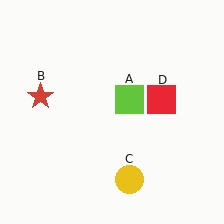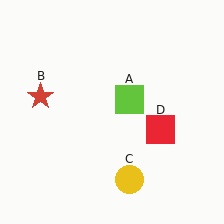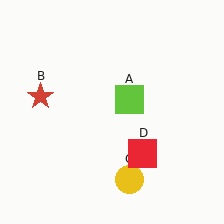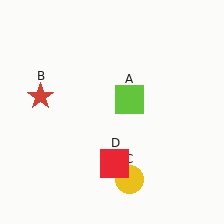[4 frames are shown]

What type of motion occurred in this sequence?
The red square (object D) rotated clockwise around the center of the scene.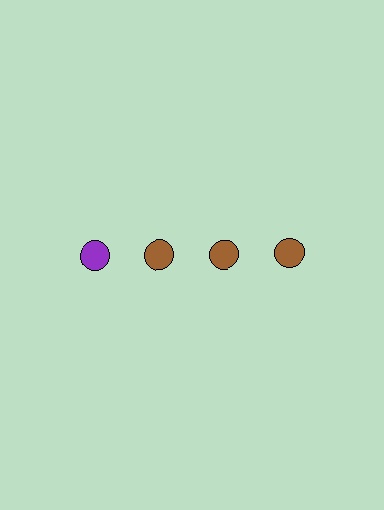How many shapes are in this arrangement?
There are 4 shapes arranged in a grid pattern.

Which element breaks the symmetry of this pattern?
The purple circle in the top row, leftmost column breaks the symmetry. All other shapes are brown circles.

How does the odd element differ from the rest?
It has a different color: purple instead of brown.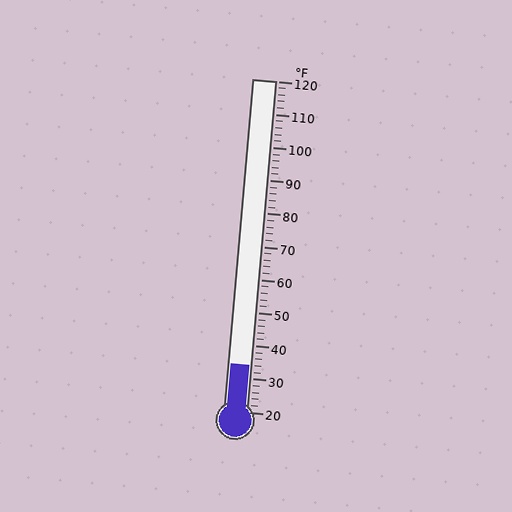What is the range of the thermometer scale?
The thermometer scale ranges from 20°F to 120°F.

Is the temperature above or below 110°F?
The temperature is below 110°F.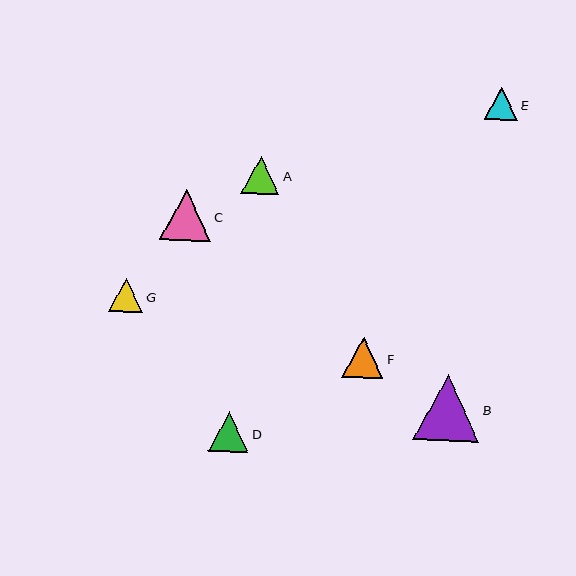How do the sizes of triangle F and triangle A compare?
Triangle F and triangle A are approximately the same size.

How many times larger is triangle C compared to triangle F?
Triangle C is approximately 1.2 times the size of triangle F.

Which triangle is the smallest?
Triangle E is the smallest with a size of approximately 33 pixels.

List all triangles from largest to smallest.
From largest to smallest: B, C, F, D, A, G, E.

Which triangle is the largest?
Triangle B is the largest with a size of approximately 66 pixels.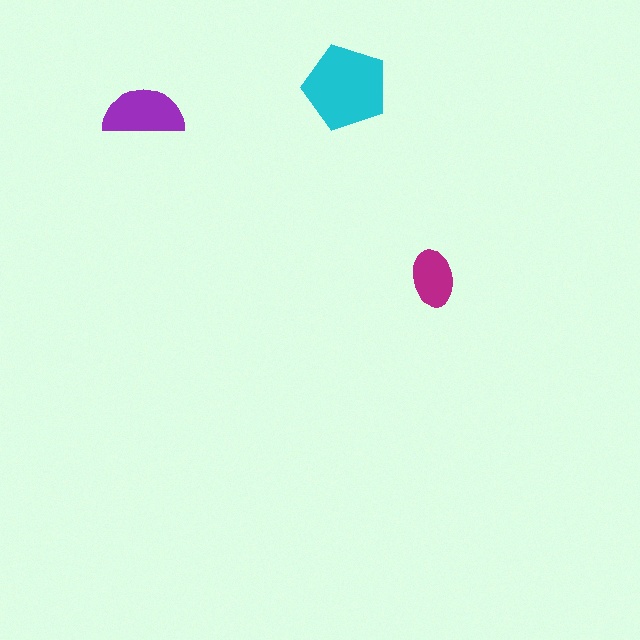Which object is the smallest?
The magenta ellipse.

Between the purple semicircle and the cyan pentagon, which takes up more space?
The cyan pentagon.